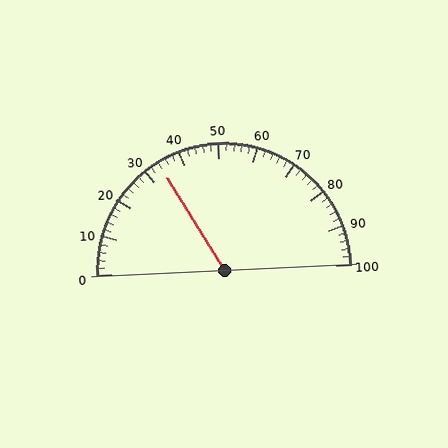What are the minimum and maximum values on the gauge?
The gauge ranges from 0 to 100.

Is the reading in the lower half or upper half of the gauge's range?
The reading is in the lower half of the range (0 to 100).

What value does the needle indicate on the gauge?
The needle indicates approximately 34.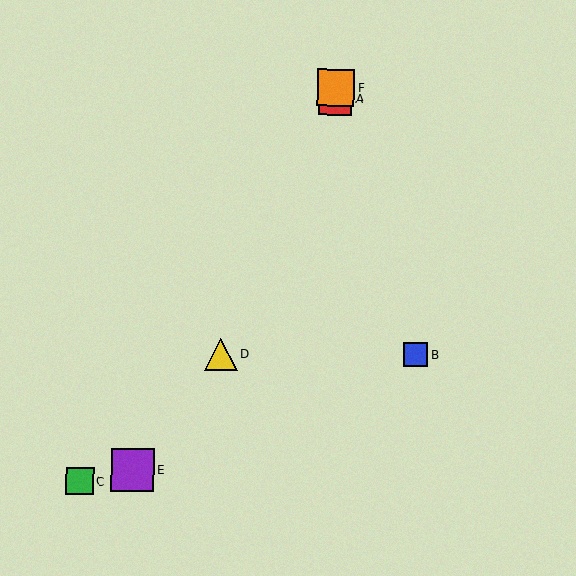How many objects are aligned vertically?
2 objects (A, F) are aligned vertically.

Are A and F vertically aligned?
Yes, both are at x≈336.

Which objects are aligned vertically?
Objects A, F are aligned vertically.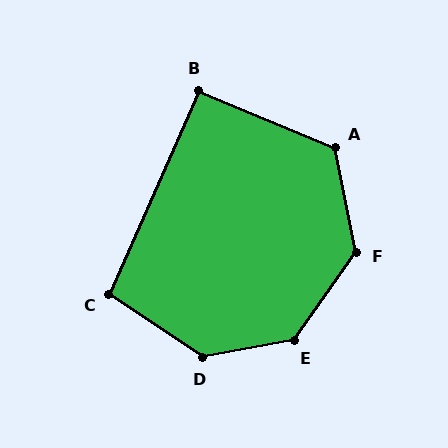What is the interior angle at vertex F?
Approximately 133 degrees (obtuse).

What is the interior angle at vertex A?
Approximately 123 degrees (obtuse).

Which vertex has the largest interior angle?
E, at approximately 137 degrees.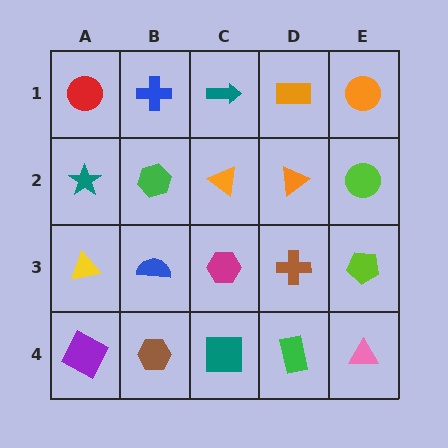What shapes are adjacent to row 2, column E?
An orange circle (row 1, column E), a lime pentagon (row 3, column E), an orange triangle (row 2, column D).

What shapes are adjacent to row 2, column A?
A red circle (row 1, column A), a yellow triangle (row 3, column A), a green hexagon (row 2, column B).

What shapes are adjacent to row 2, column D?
An orange rectangle (row 1, column D), a brown cross (row 3, column D), an orange triangle (row 2, column C), a lime circle (row 2, column E).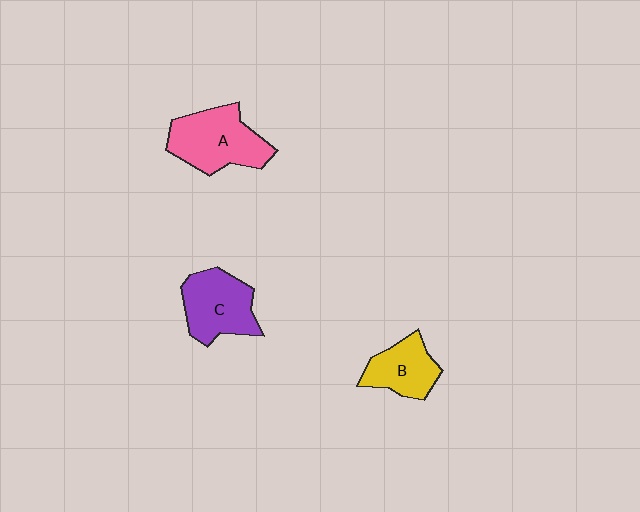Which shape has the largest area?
Shape A (pink).